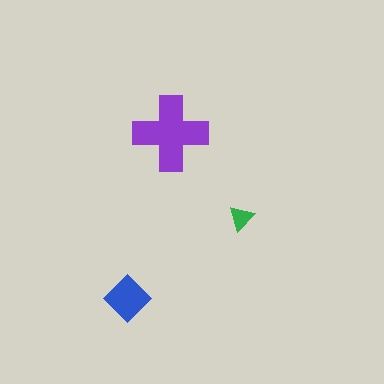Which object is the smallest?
The green triangle.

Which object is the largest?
The purple cross.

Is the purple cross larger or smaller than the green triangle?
Larger.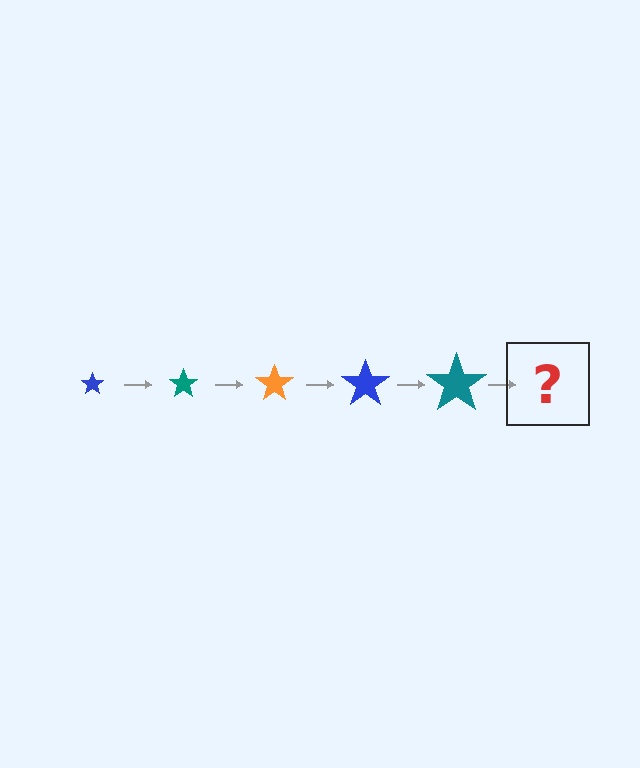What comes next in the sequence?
The next element should be an orange star, larger than the previous one.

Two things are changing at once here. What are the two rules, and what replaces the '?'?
The two rules are that the star grows larger each step and the color cycles through blue, teal, and orange. The '?' should be an orange star, larger than the previous one.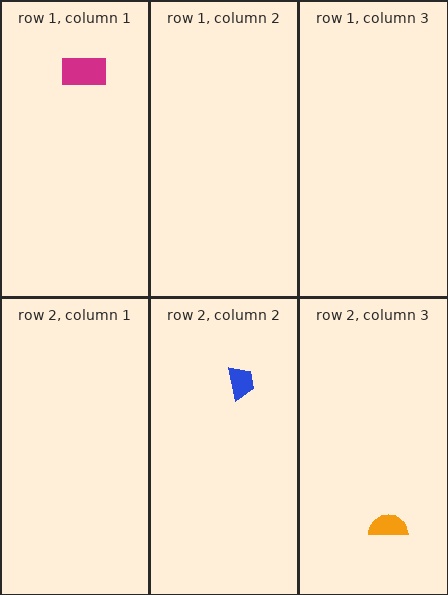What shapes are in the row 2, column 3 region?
The orange semicircle.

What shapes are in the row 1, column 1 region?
The magenta rectangle.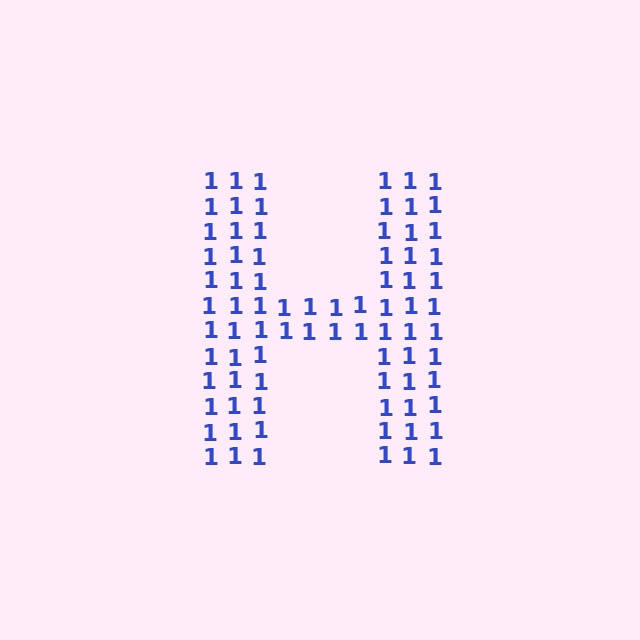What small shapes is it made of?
It is made of small digit 1's.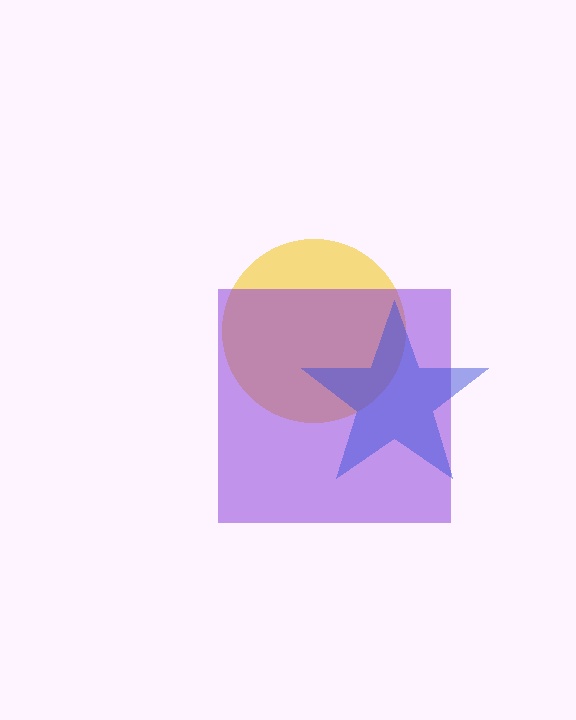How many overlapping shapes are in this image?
There are 3 overlapping shapes in the image.